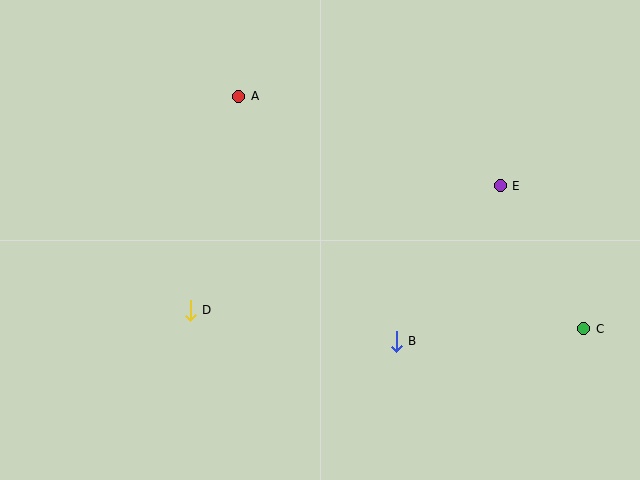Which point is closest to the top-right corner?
Point E is closest to the top-right corner.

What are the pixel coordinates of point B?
Point B is at (396, 341).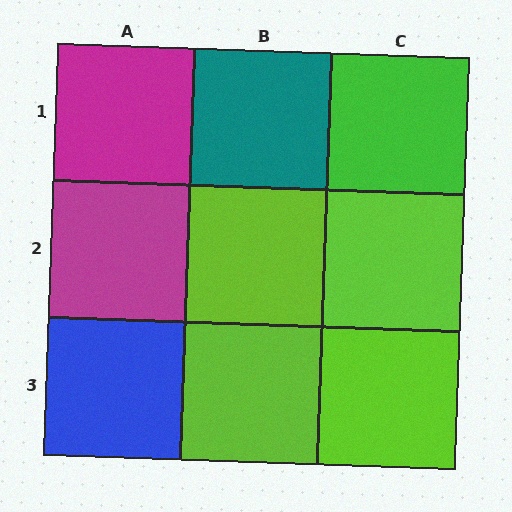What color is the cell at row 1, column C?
Green.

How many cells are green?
1 cell is green.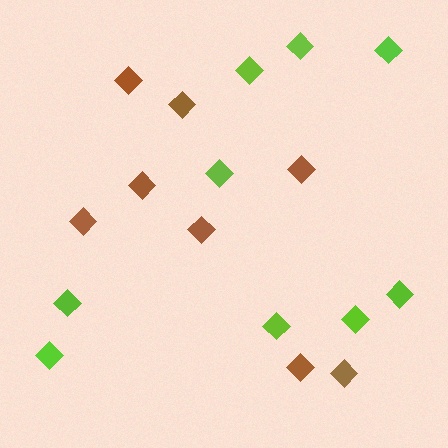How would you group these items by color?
There are 2 groups: one group of lime diamonds (9) and one group of brown diamonds (8).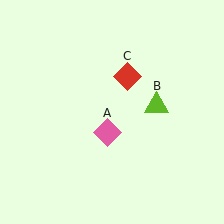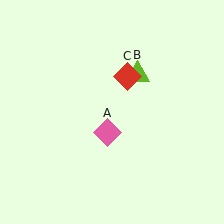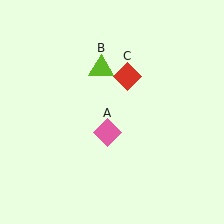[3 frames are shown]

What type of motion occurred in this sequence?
The lime triangle (object B) rotated counterclockwise around the center of the scene.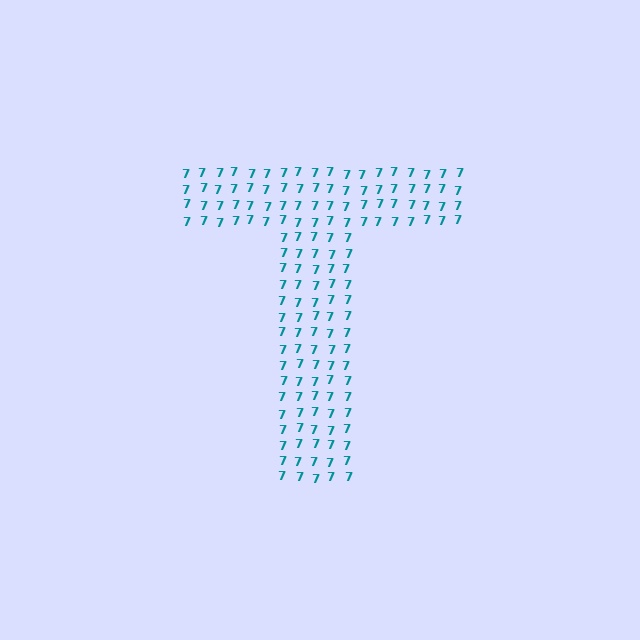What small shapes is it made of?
It is made of small digit 7's.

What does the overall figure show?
The overall figure shows the letter T.